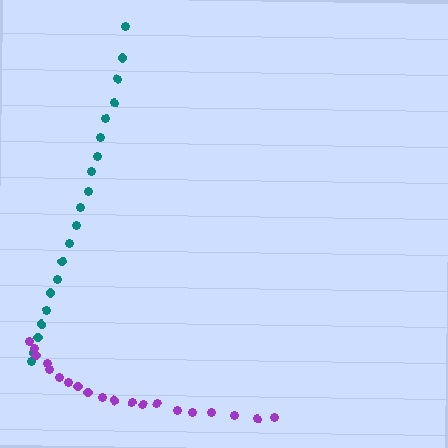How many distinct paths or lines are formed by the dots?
There are 2 distinct paths.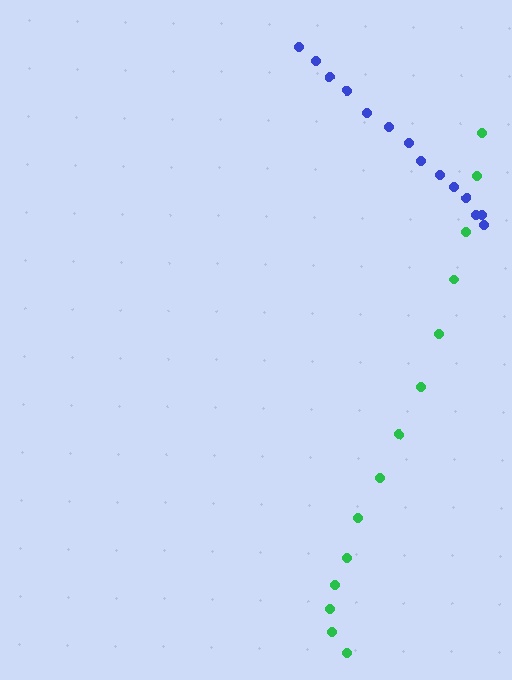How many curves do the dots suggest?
There are 2 distinct paths.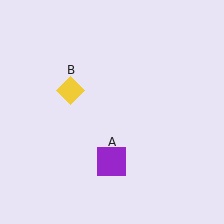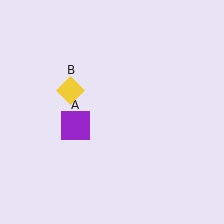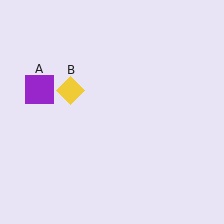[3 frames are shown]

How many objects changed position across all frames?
1 object changed position: purple square (object A).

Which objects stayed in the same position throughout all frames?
Yellow diamond (object B) remained stationary.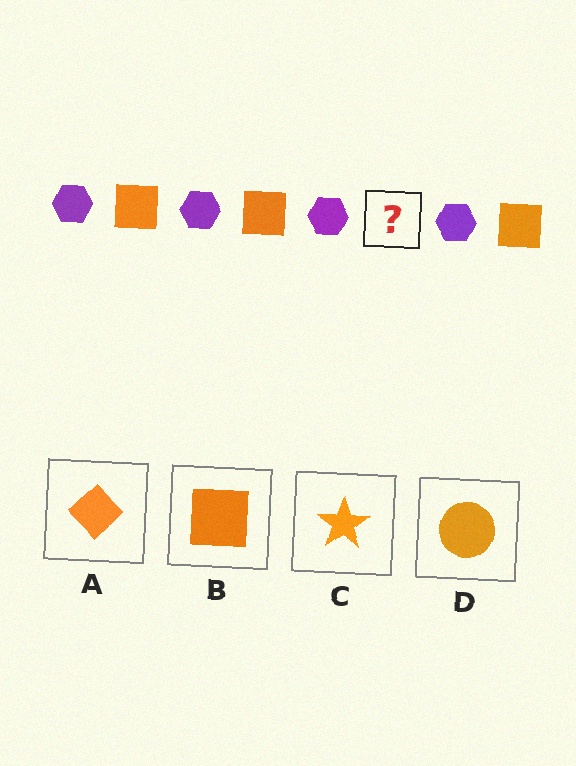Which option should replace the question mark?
Option B.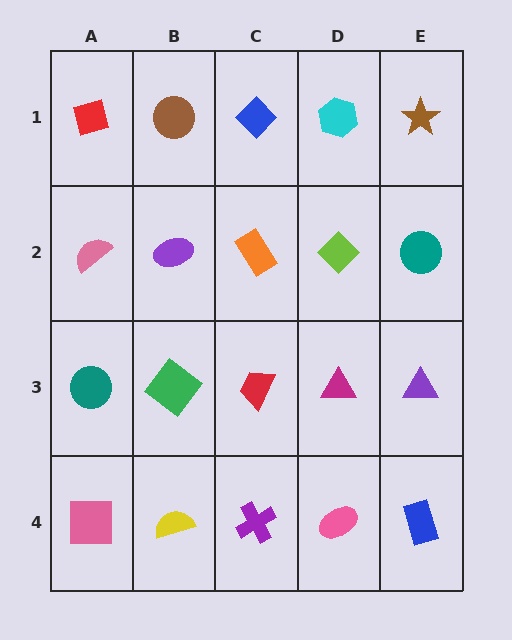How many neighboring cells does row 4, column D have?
3.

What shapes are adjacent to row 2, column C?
A blue diamond (row 1, column C), a red trapezoid (row 3, column C), a purple ellipse (row 2, column B), a lime diamond (row 2, column D).